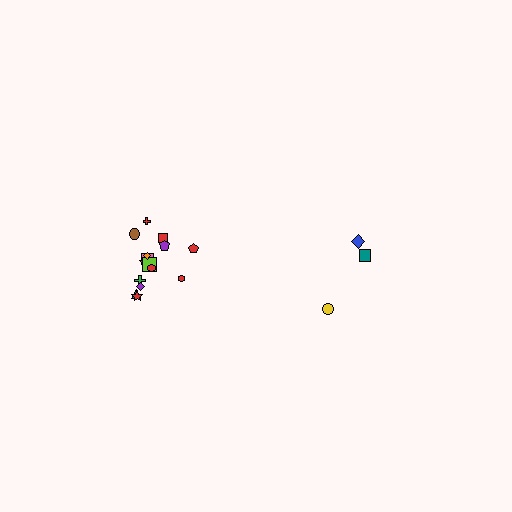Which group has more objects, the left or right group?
The left group.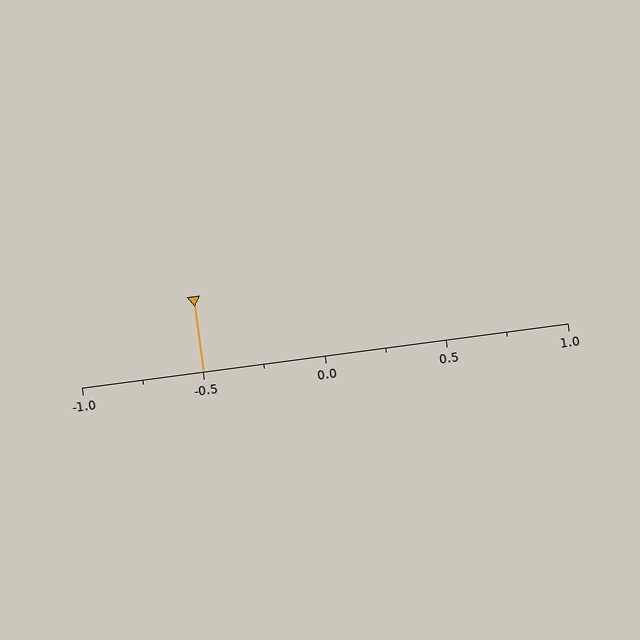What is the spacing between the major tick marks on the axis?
The major ticks are spaced 0.5 apart.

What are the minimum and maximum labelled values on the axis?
The axis runs from -1.0 to 1.0.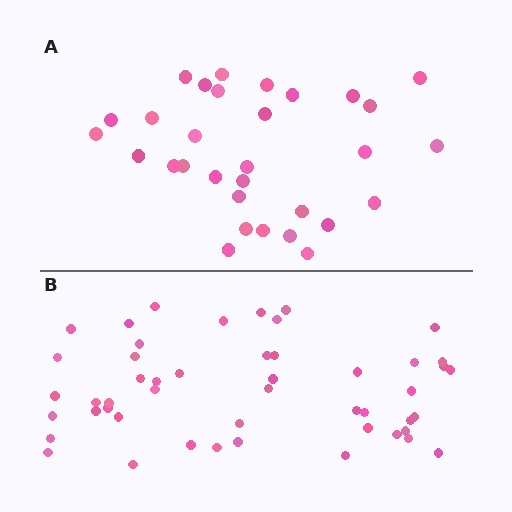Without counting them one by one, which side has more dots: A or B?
Region B (the bottom region) has more dots.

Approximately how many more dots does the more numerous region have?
Region B has approximately 20 more dots than region A.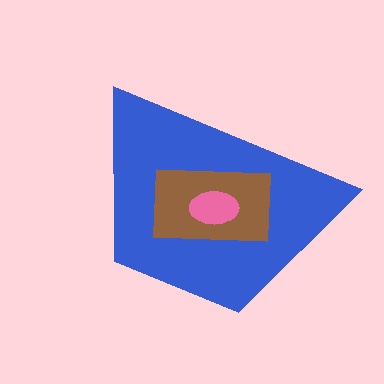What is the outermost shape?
The blue trapezoid.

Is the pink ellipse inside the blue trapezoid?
Yes.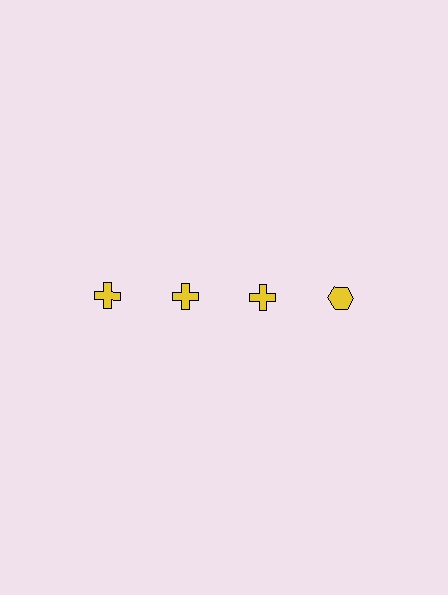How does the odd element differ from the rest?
It has a different shape: hexagon instead of cross.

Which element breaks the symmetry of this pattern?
The yellow hexagon in the top row, second from right column breaks the symmetry. All other shapes are yellow crosses.